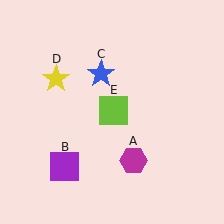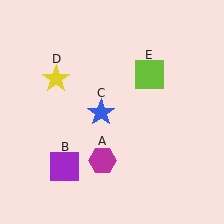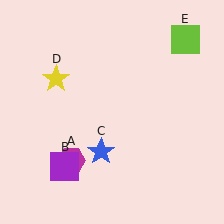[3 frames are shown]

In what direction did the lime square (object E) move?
The lime square (object E) moved up and to the right.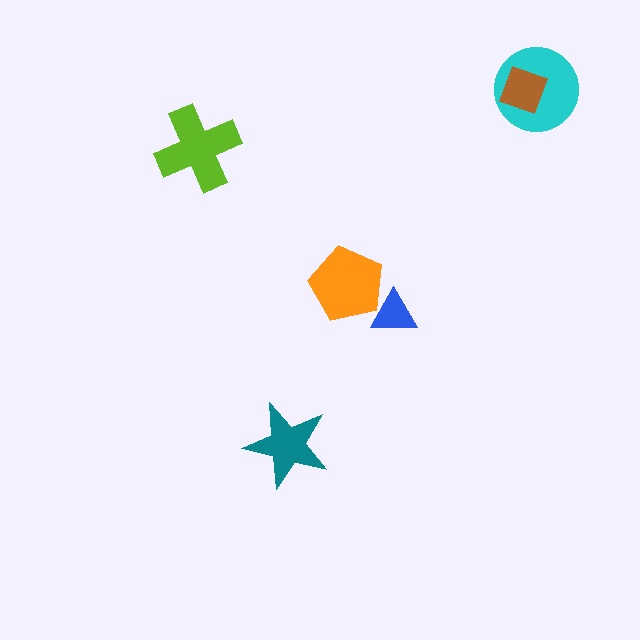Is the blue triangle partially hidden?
No, no other shape covers it.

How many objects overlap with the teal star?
0 objects overlap with the teal star.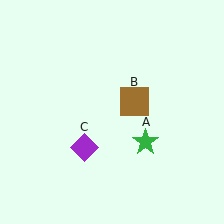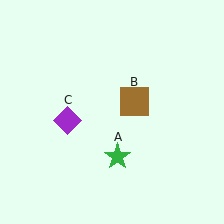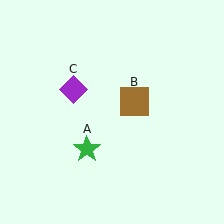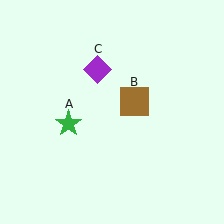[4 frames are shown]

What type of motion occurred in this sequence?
The green star (object A), purple diamond (object C) rotated clockwise around the center of the scene.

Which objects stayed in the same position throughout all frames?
Brown square (object B) remained stationary.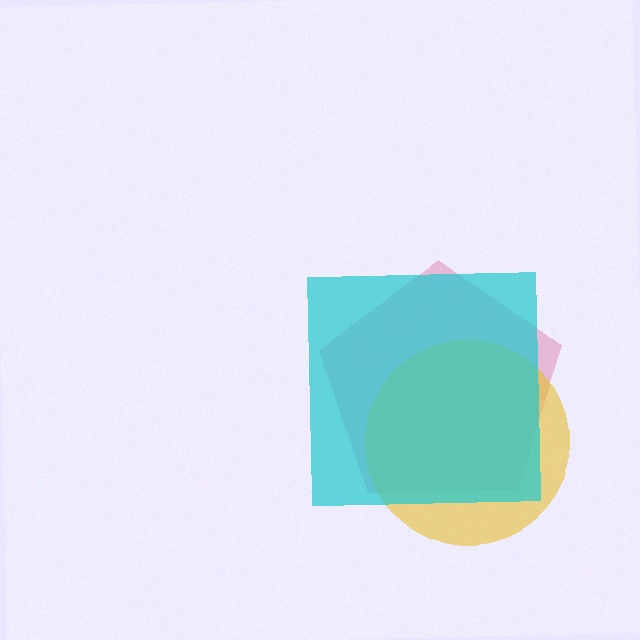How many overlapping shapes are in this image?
There are 3 overlapping shapes in the image.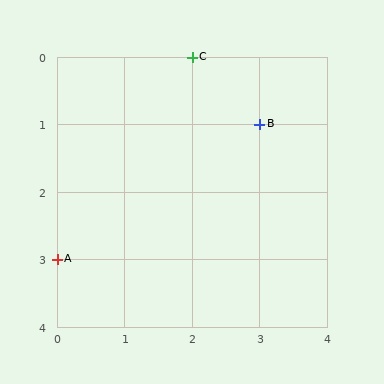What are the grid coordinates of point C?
Point C is at grid coordinates (2, 0).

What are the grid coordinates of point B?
Point B is at grid coordinates (3, 1).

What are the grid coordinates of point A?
Point A is at grid coordinates (0, 3).